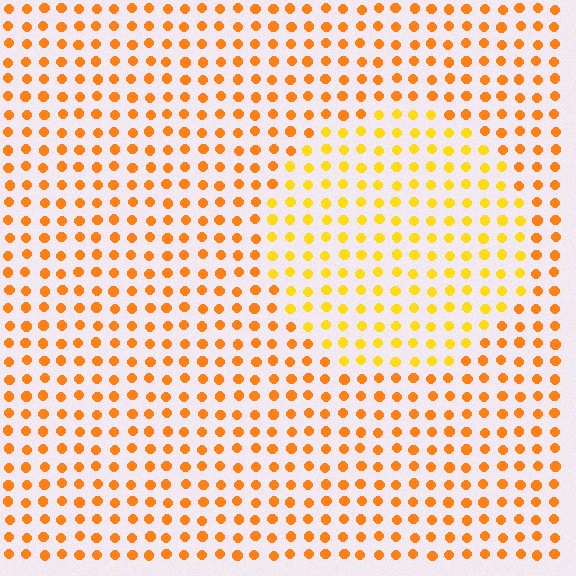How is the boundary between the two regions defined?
The boundary is defined purely by a slight shift in hue (about 24 degrees). Spacing, size, and orientation are identical on both sides.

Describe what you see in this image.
The image is filled with small orange elements in a uniform arrangement. A circle-shaped region is visible where the elements are tinted to a slightly different hue, forming a subtle color boundary.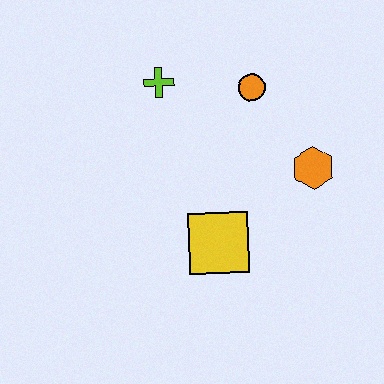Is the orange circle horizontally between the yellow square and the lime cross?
No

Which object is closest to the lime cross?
The orange circle is closest to the lime cross.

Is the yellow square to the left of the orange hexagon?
Yes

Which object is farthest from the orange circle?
The yellow square is farthest from the orange circle.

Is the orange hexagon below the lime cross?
Yes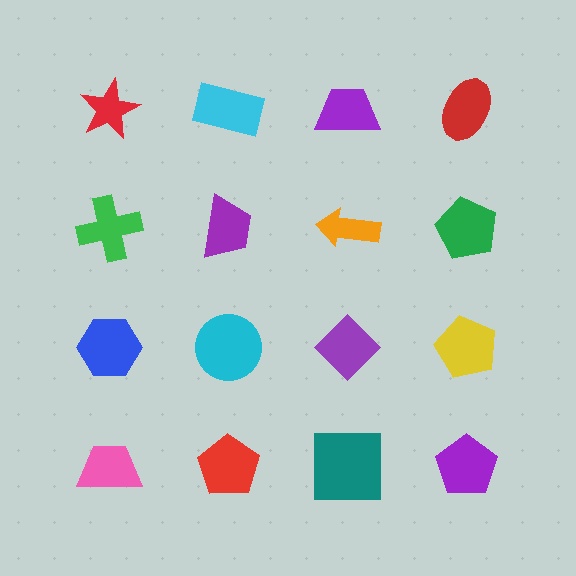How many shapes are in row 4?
4 shapes.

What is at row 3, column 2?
A cyan circle.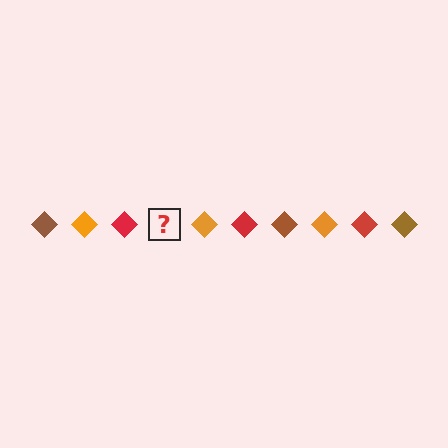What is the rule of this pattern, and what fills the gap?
The rule is that the pattern cycles through brown, orange, red diamonds. The gap should be filled with a brown diamond.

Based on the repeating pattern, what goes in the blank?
The blank should be a brown diamond.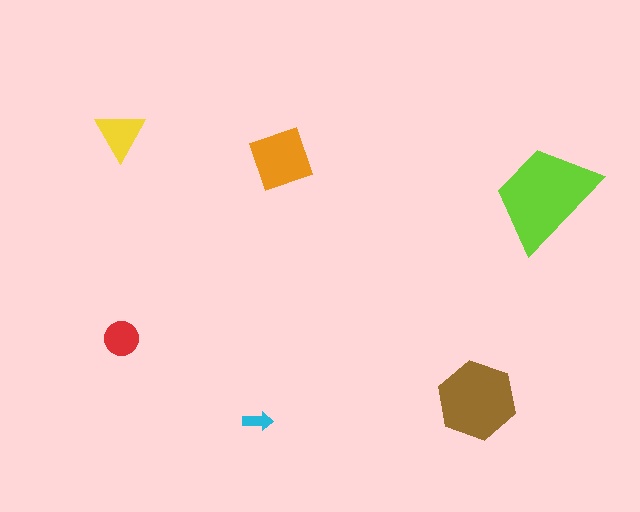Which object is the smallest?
The cyan arrow.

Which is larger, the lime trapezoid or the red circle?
The lime trapezoid.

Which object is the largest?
The lime trapezoid.